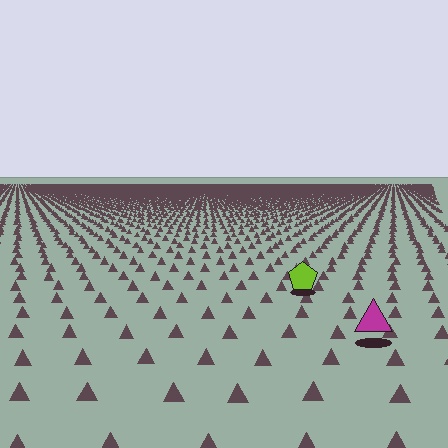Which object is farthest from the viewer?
The lime pentagon is farthest from the viewer. It appears smaller and the ground texture around it is denser.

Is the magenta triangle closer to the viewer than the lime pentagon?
Yes. The magenta triangle is closer — you can tell from the texture gradient: the ground texture is coarser near it.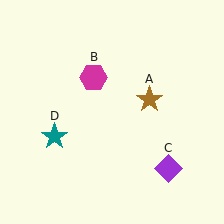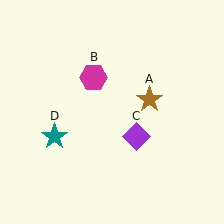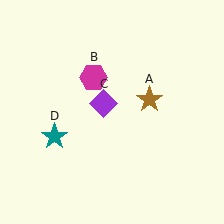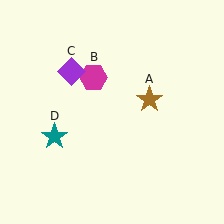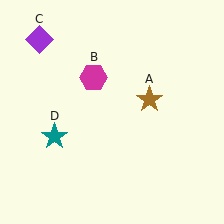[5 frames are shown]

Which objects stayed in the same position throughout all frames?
Brown star (object A) and magenta hexagon (object B) and teal star (object D) remained stationary.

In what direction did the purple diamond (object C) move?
The purple diamond (object C) moved up and to the left.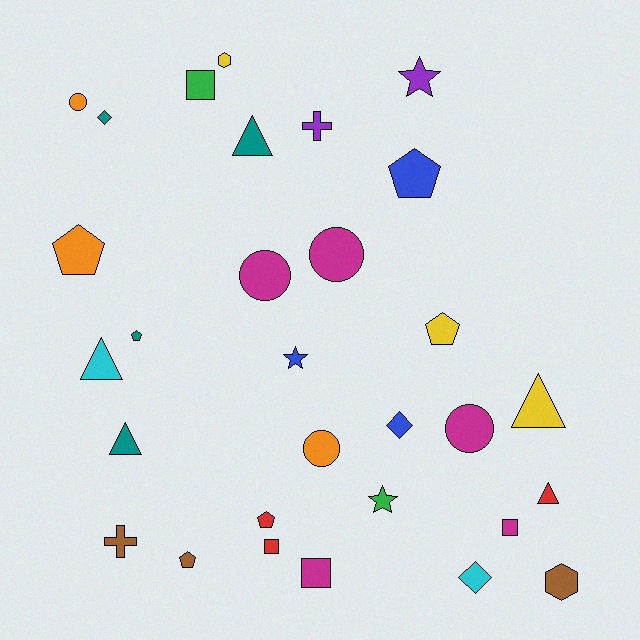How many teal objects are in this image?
There are 4 teal objects.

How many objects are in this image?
There are 30 objects.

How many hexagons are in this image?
There are 2 hexagons.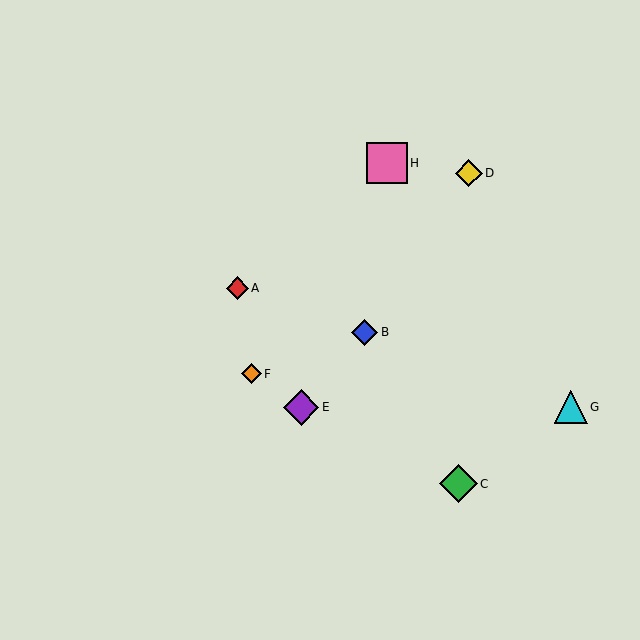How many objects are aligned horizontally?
2 objects (E, G) are aligned horizontally.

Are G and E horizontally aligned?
Yes, both are at y≈407.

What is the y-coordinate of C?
Object C is at y≈484.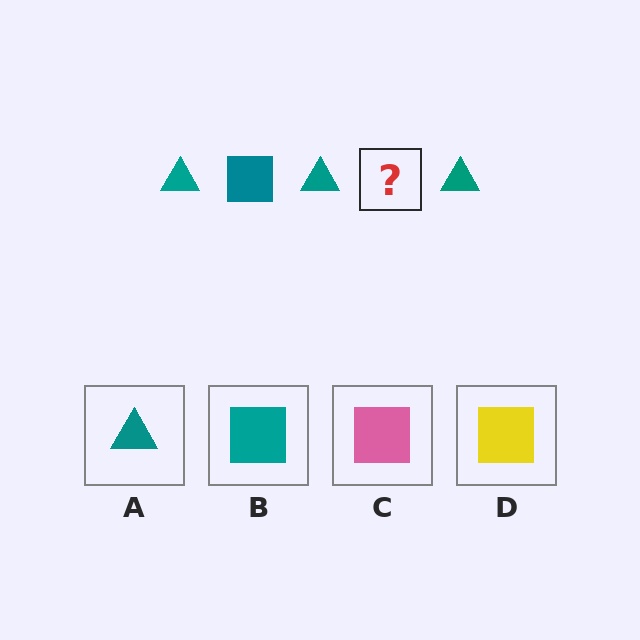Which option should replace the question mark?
Option B.